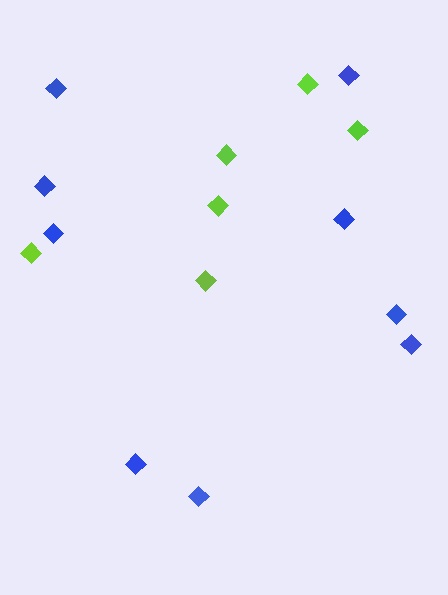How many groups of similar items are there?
There are 2 groups: one group of lime diamonds (6) and one group of blue diamonds (9).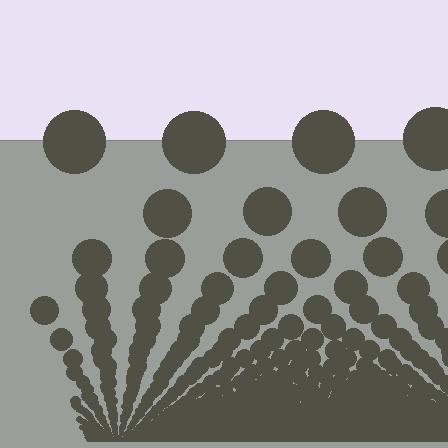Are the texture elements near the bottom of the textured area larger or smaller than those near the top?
Smaller. The gradient is inverted — elements near the bottom are smaller and denser.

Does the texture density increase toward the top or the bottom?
Density increases toward the bottom.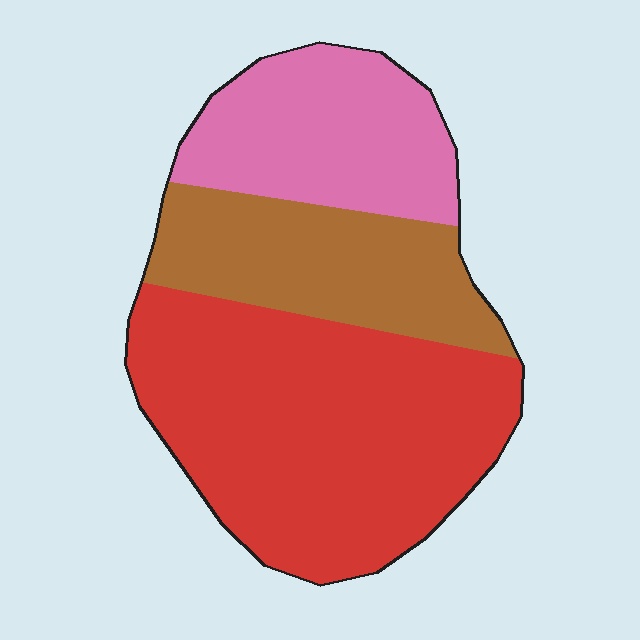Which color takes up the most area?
Red, at roughly 50%.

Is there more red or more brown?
Red.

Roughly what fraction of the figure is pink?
Pink covers around 25% of the figure.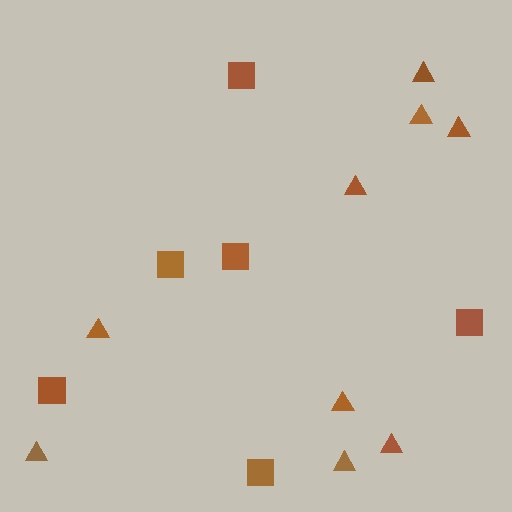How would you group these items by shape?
There are 2 groups: one group of squares (6) and one group of triangles (9).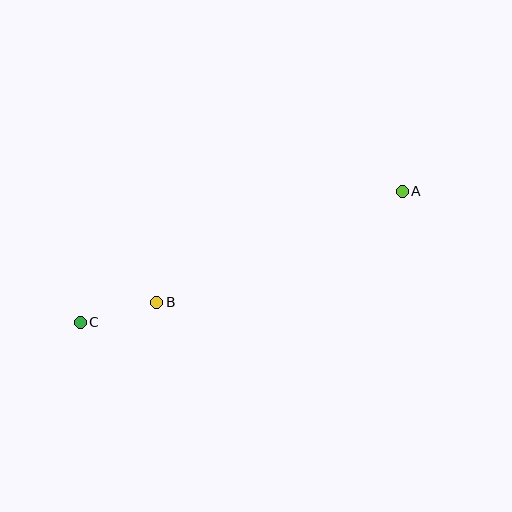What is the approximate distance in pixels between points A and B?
The distance between A and B is approximately 269 pixels.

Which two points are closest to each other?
Points B and C are closest to each other.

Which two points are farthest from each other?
Points A and C are farthest from each other.